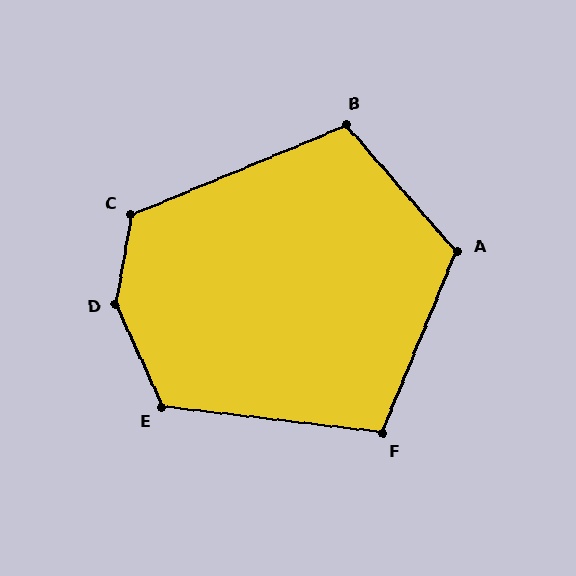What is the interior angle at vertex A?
Approximately 117 degrees (obtuse).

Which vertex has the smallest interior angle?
F, at approximately 106 degrees.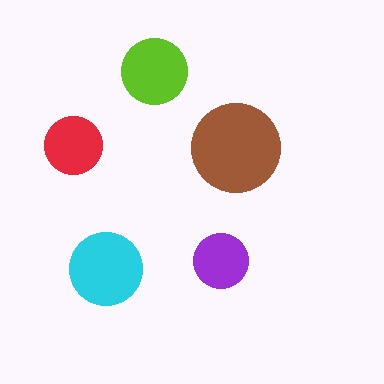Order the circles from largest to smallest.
the brown one, the cyan one, the lime one, the red one, the purple one.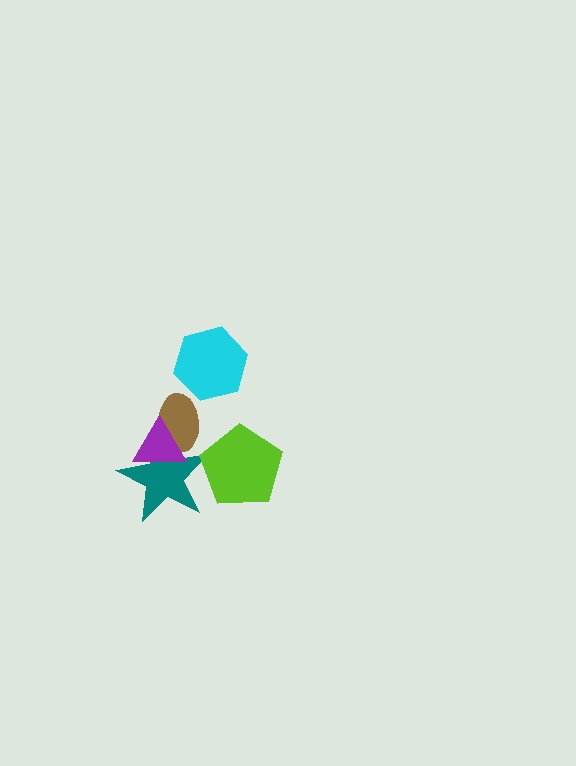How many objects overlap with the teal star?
3 objects overlap with the teal star.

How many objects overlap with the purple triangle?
2 objects overlap with the purple triangle.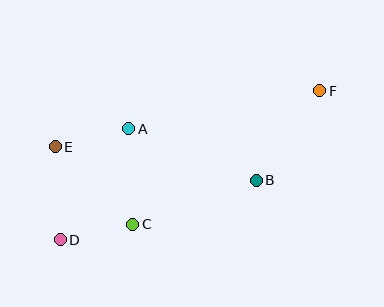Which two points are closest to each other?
Points C and D are closest to each other.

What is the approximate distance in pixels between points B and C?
The distance between B and C is approximately 131 pixels.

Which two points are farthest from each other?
Points D and F are farthest from each other.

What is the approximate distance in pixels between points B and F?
The distance between B and F is approximately 110 pixels.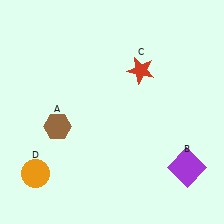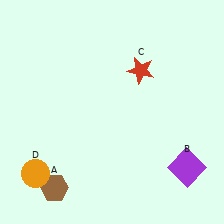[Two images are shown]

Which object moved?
The brown hexagon (A) moved down.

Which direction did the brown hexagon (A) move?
The brown hexagon (A) moved down.